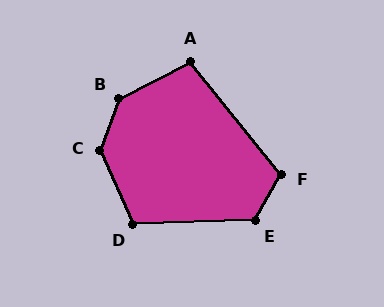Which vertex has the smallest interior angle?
A, at approximately 102 degrees.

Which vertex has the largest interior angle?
C, at approximately 137 degrees.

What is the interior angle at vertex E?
Approximately 122 degrees (obtuse).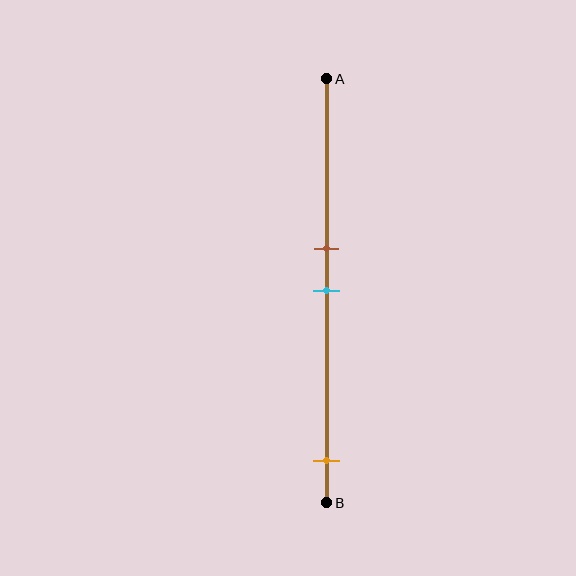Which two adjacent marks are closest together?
The brown and cyan marks are the closest adjacent pair.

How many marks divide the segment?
There are 3 marks dividing the segment.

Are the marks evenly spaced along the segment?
No, the marks are not evenly spaced.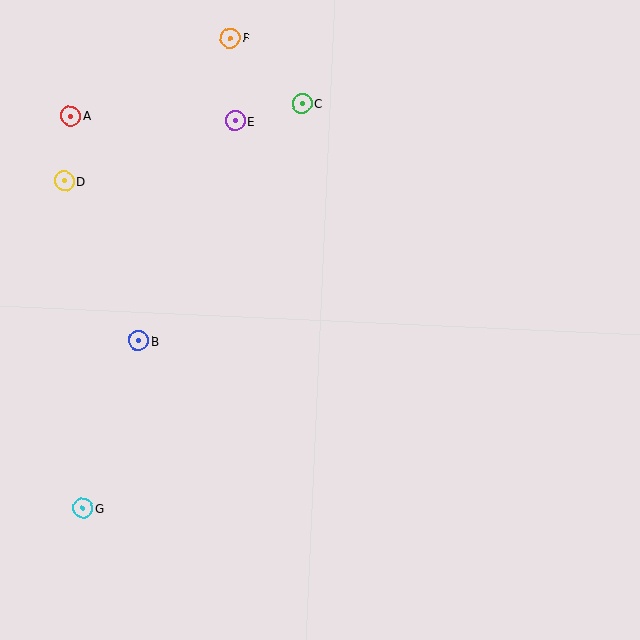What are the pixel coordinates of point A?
Point A is at (71, 116).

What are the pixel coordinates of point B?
Point B is at (138, 340).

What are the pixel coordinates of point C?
Point C is at (302, 103).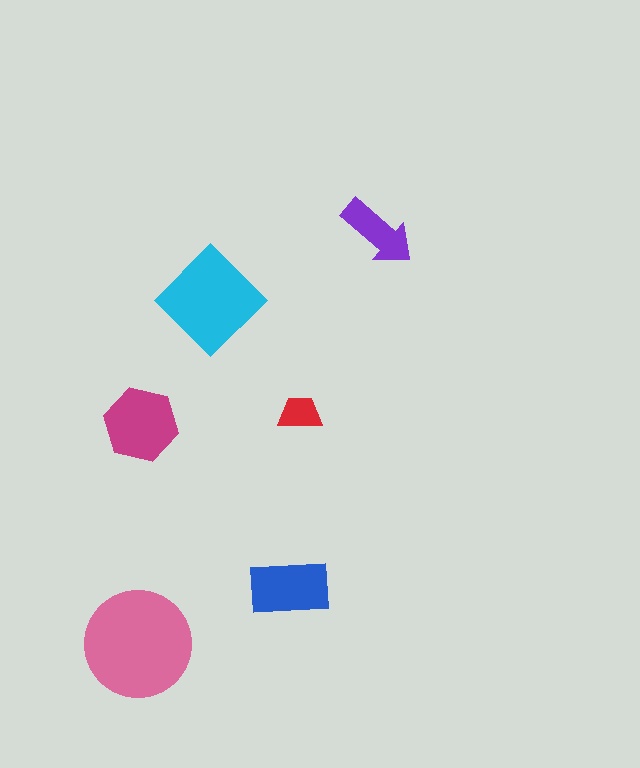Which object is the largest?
The pink circle.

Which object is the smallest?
The red trapezoid.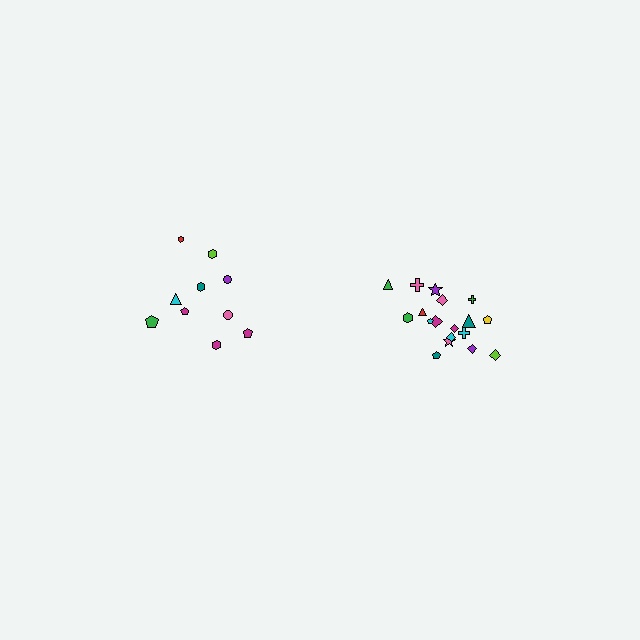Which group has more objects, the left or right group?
The right group.